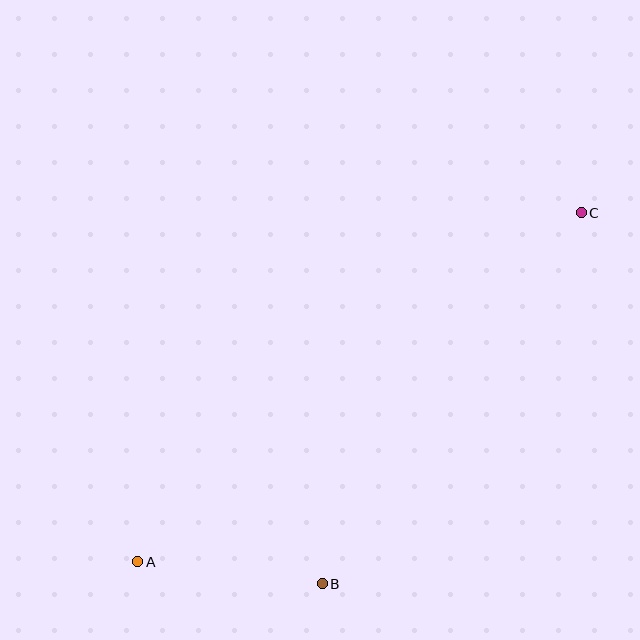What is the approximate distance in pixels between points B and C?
The distance between B and C is approximately 453 pixels.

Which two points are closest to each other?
Points A and B are closest to each other.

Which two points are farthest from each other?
Points A and C are farthest from each other.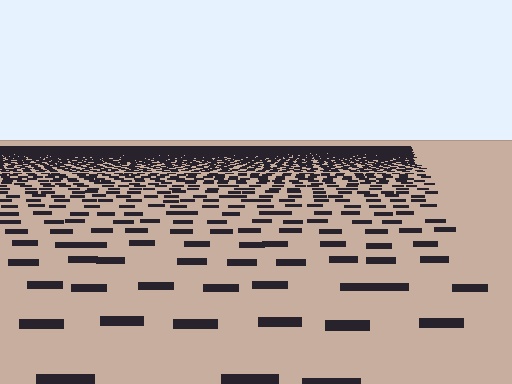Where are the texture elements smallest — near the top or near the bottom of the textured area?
Near the top.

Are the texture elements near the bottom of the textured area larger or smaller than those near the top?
Larger. Near the bottom, elements are closer to the viewer and appear at a bigger on-screen size.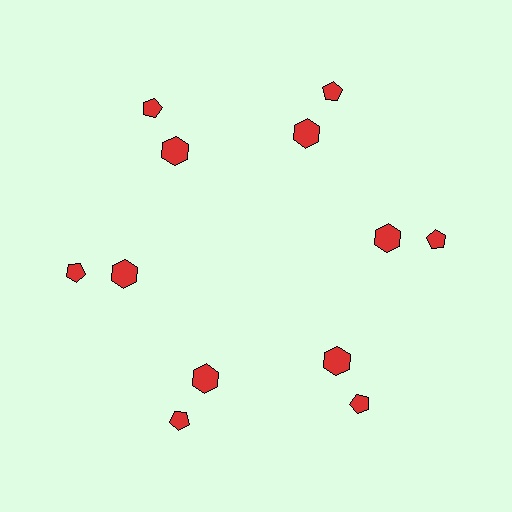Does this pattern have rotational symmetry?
Yes, this pattern has 6-fold rotational symmetry. It looks the same after rotating 60 degrees around the center.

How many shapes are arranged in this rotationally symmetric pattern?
There are 12 shapes, arranged in 6 groups of 2.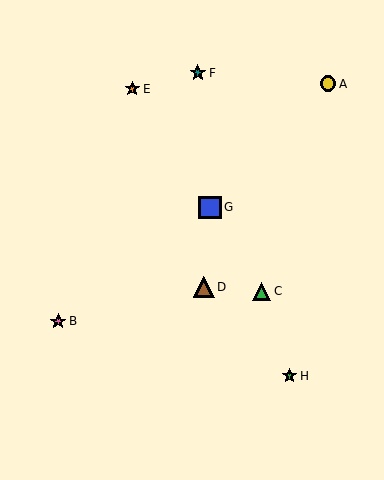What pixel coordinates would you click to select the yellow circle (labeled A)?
Click at (328, 84) to select the yellow circle A.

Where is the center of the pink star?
The center of the pink star is at (58, 321).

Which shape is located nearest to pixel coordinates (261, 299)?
The green triangle (labeled C) at (262, 291) is nearest to that location.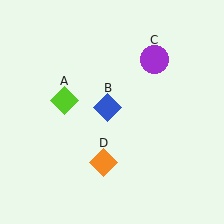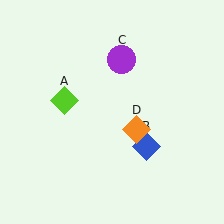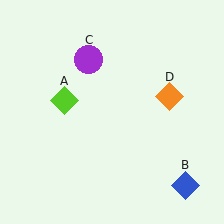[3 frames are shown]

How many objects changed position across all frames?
3 objects changed position: blue diamond (object B), purple circle (object C), orange diamond (object D).